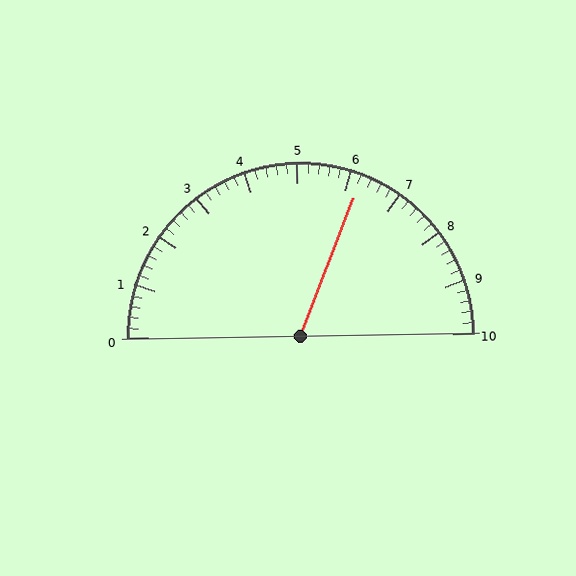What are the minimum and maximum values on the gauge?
The gauge ranges from 0 to 10.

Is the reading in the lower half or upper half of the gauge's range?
The reading is in the upper half of the range (0 to 10).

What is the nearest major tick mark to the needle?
The nearest major tick mark is 6.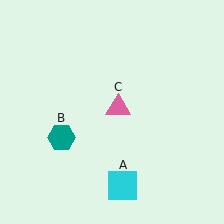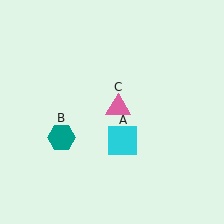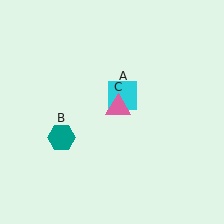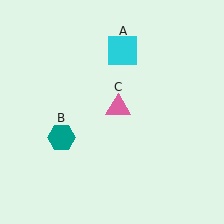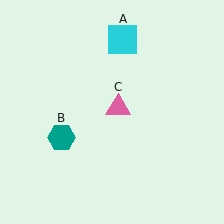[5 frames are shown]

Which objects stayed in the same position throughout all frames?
Teal hexagon (object B) and pink triangle (object C) remained stationary.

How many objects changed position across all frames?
1 object changed position: cyan square (object A).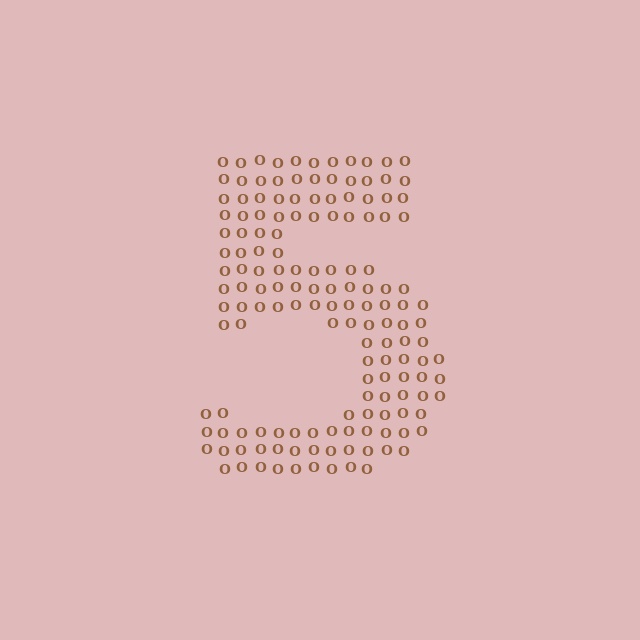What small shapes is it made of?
It is made of small letter O's.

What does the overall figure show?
The overall figure shows the digit 5.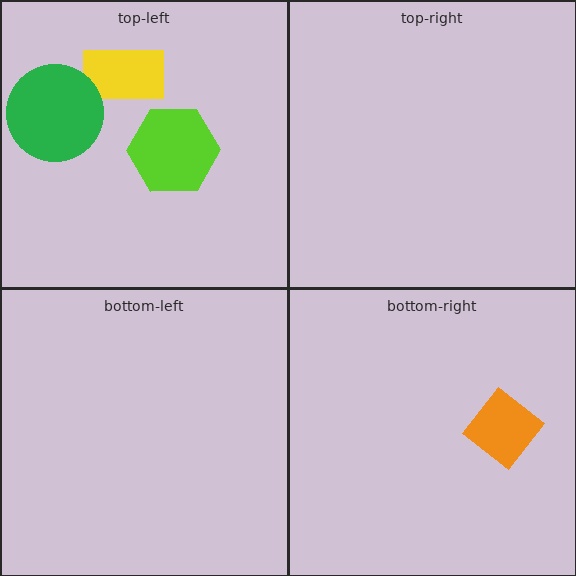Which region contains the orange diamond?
The bottom-right region.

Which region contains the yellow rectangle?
The top-left region.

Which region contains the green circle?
The top-left region.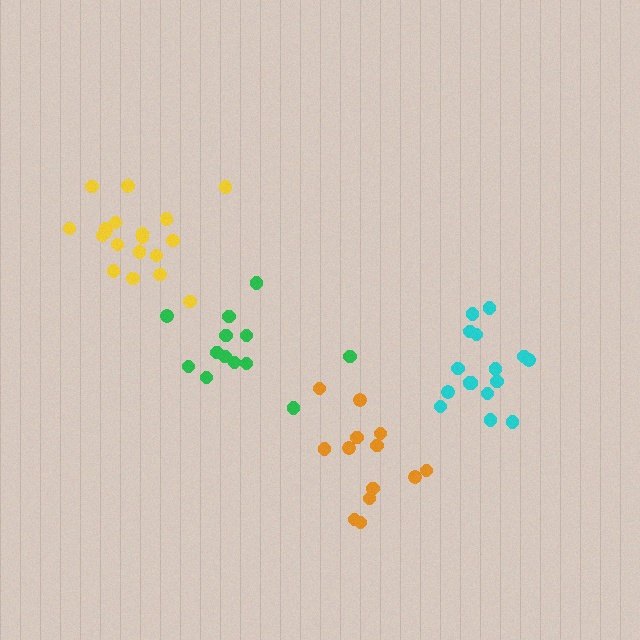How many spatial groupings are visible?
There are 4 spatial groupings.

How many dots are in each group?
Group 1: 13 dots, Group 2: 13 dots, Group 3: 16 dots, Group 4: 19 dots (61 total).